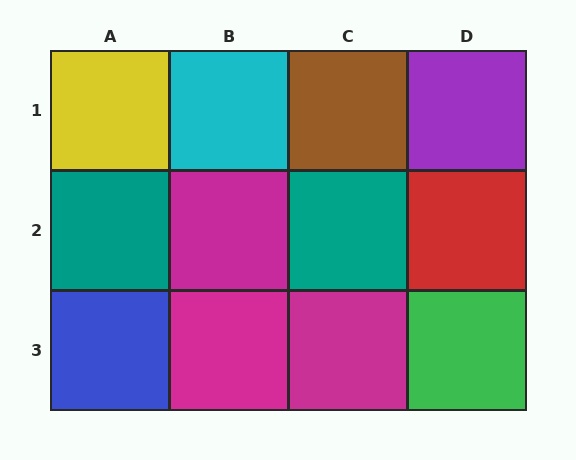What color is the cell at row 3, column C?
Magenta.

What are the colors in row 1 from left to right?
Yellow, cyan, brown, purple.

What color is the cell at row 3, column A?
Blue.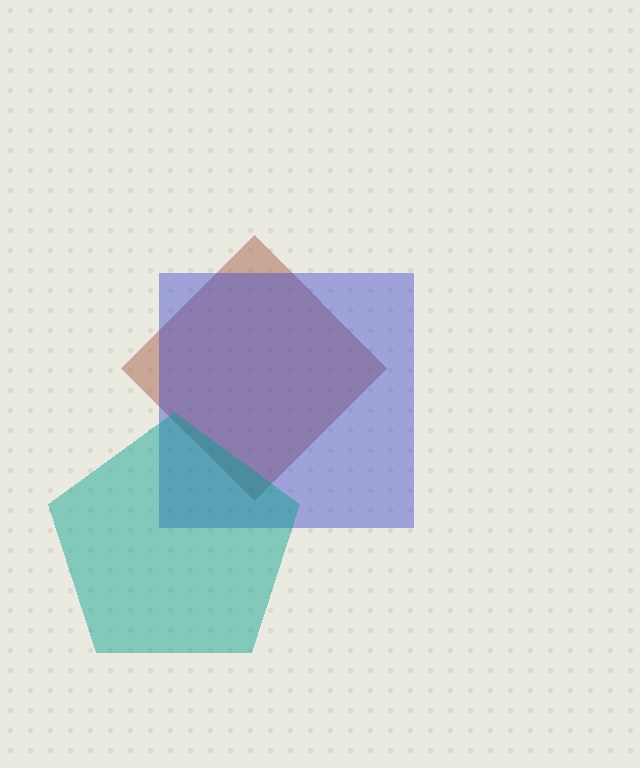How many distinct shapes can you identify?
There are 3 distinct shapes: a brown diamond, a blue square, a teal pentagon.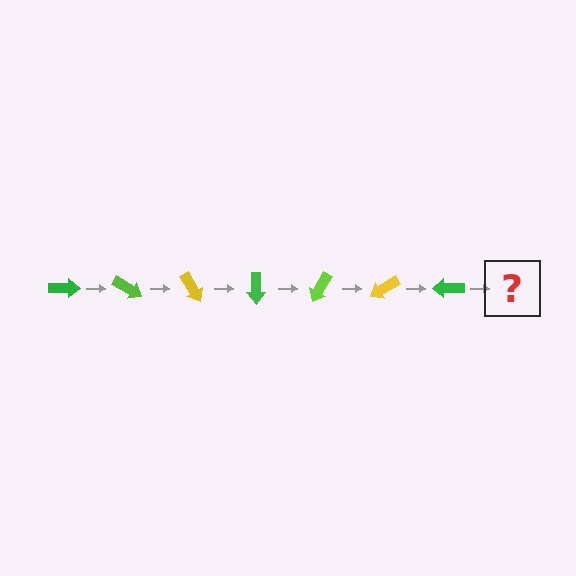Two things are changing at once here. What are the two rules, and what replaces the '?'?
The two rules are that it rotates 30 degrees each step and the color cycles through green, lime, and yellow. The '?' should be a lime arrow, rotated 210 degrees from the start.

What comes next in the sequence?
The next element should be a lime arrow, rotated 210 degrees from the start.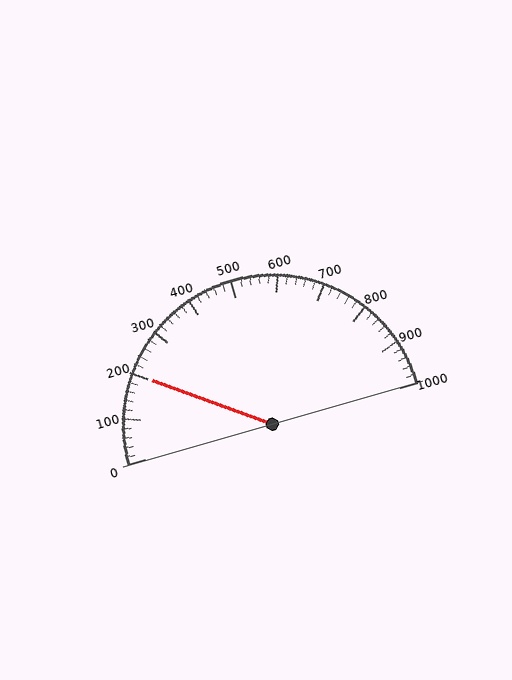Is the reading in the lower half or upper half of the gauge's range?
The reading is in the lower half of the range (0 to 1000).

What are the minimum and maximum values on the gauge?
The gauge ranges from 0 to 1000.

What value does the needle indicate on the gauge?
The needle indicates approximately 200.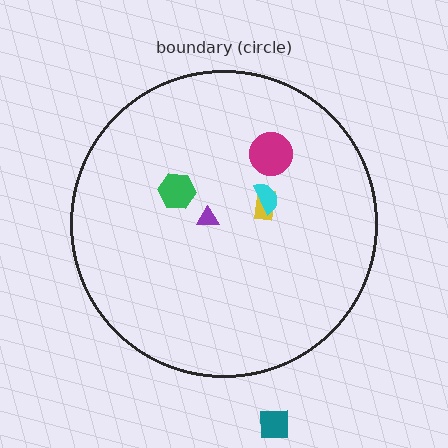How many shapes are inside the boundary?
5 inside, 1 outside.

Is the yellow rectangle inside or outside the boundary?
Inside.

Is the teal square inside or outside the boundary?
Outside.